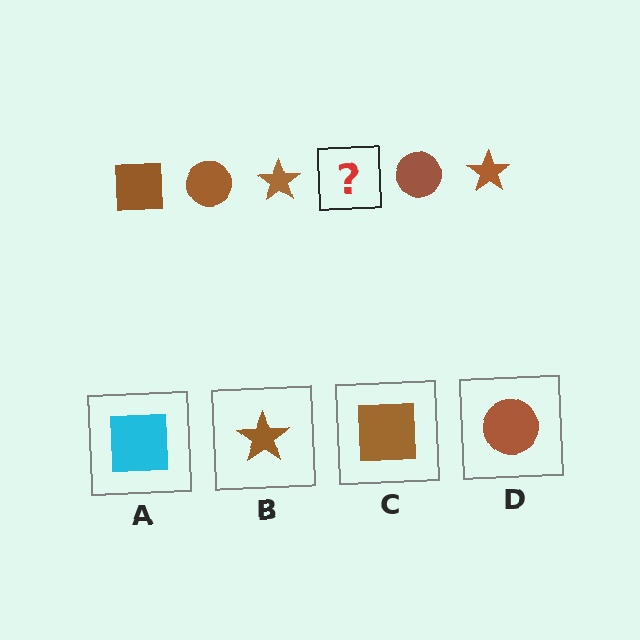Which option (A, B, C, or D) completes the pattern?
C.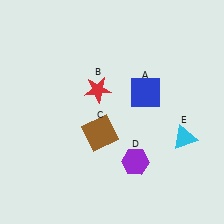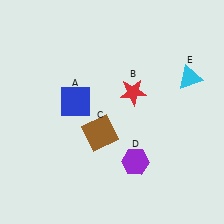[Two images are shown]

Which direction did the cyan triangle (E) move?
The cyan triangle (E) moved up.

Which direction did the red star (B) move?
The red star (B) moved right.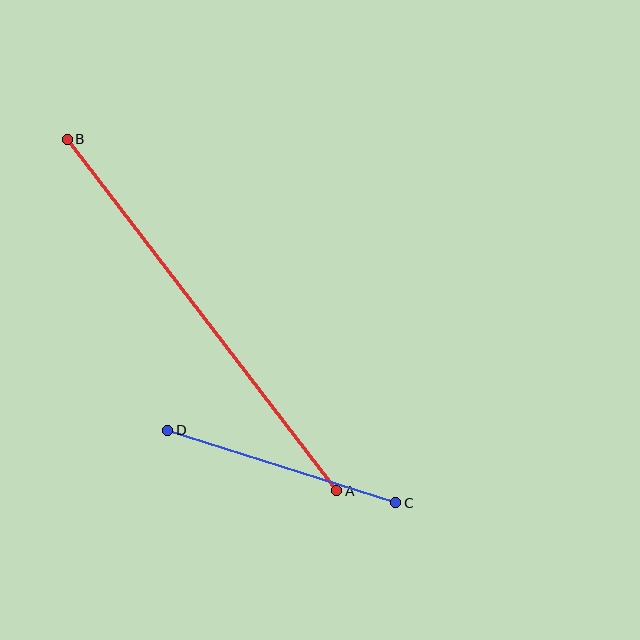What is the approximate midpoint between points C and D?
The midpoint is at approximately (282, 466) pixels.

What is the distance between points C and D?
The distance is approximately 239 pixels.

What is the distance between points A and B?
The distance is approximately 443 pixels.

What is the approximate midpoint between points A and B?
The midpoint is at approximately (202, 315) pixels.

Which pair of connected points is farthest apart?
Points A and B are farthest apart.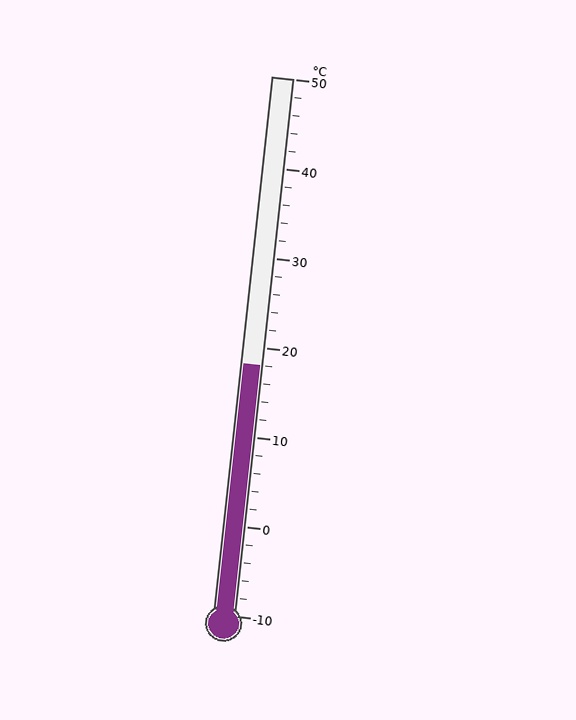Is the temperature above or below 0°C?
The temperature is above 0°C.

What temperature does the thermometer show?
The thermometer shows approximately 18°C.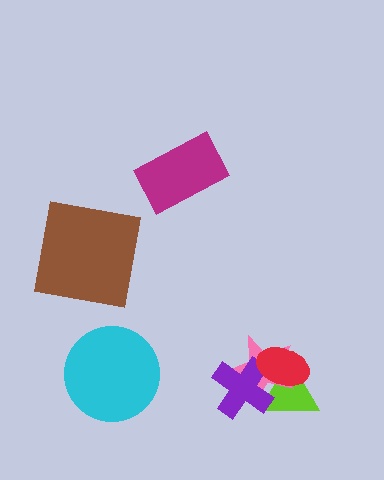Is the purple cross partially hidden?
Yes, it is partially covered by another shape.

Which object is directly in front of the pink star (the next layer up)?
The purple cross is directly in front of the pink star.